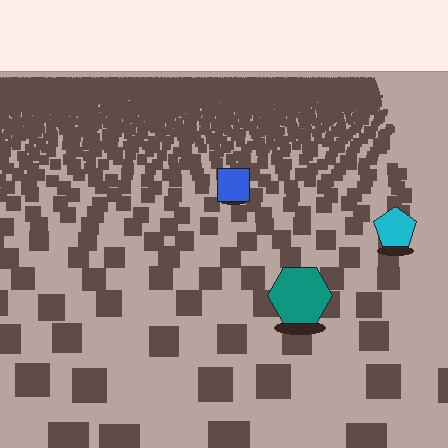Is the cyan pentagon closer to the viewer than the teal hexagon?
No. The teal hexagon is closer — you can tell from the texture gradient: the ground texture is coarser near it.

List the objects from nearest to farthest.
From nearest to farthest: the teal hexagon, the cyan pentagon, the blue square.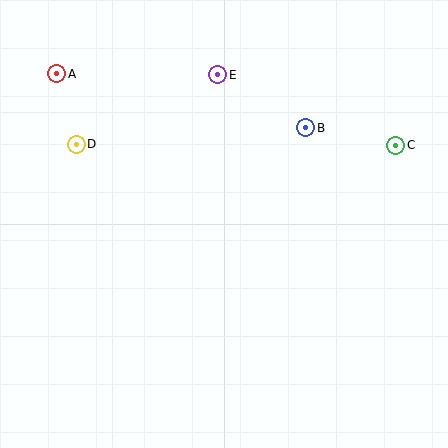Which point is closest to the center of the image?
Point B at (306, 128) is closest to the center.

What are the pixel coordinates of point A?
Point A is at (57, 74).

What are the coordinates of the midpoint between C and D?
The midpoint between C and D is at (236, 145).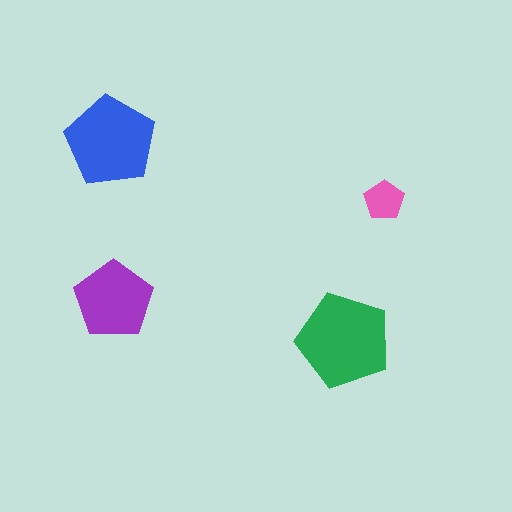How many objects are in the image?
There are 4 objects in the image.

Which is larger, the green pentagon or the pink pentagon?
The green one.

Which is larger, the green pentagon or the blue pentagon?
The green one.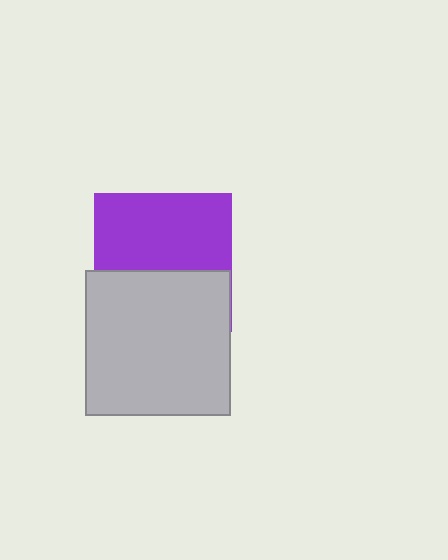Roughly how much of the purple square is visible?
About half of it is visible (roughly 55%).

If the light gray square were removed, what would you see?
You would see the complete purple square.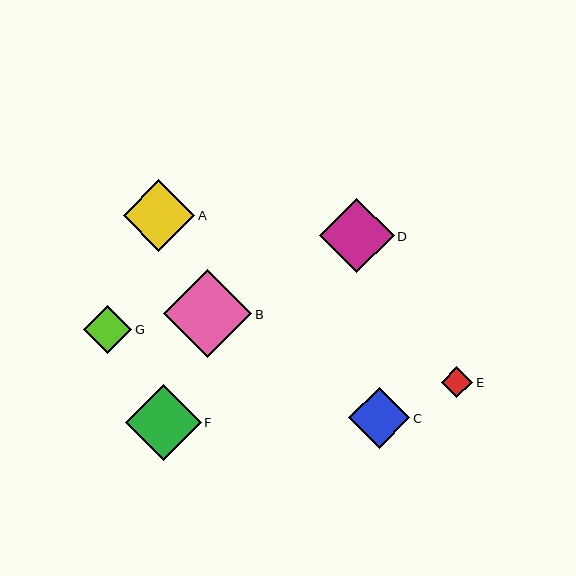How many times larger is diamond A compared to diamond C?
Diamond A is approximately 1.2 times the size of diamond C.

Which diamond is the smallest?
Diamond E is the smallest with a size of approximately 31 pixels.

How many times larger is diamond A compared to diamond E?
Diamond A is approximately 2.3 times the size of diamond E.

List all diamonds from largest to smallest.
From largest to smallest: B, F, D, A, C, G, E.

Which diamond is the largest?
Diamond B is the largest with a size of approximately 88 pixels.